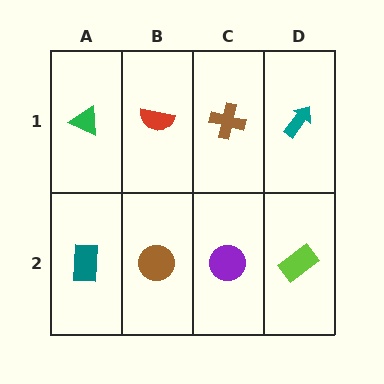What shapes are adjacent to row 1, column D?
A lime rectangle (row 2, column D), a brown cross (row 1, column C).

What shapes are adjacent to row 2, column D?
A teal arrow (row 1, column D), a purple circle (row 2, column C).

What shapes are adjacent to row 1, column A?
A teal rectangle (row 2, column A), a red semicircle (row 1, column B).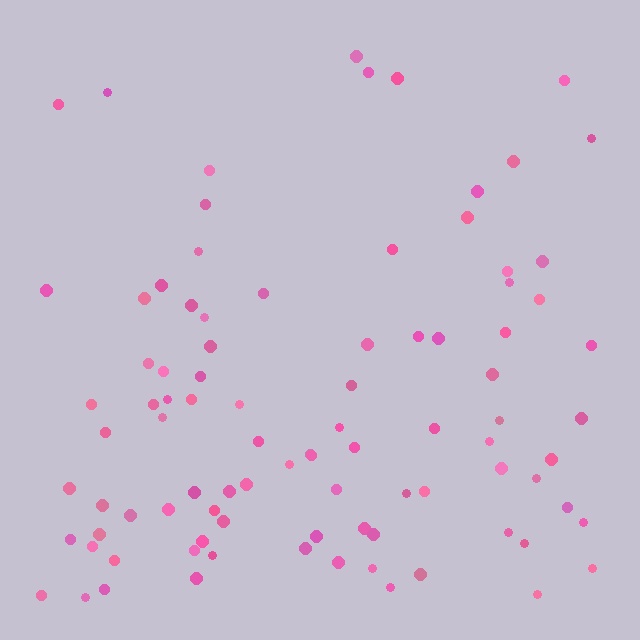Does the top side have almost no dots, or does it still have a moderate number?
Still a moderate number, just noticeably fewer than the bottom.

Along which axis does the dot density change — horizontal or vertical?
Vertical.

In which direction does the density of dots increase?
From top to bottom, with the bottom side densest.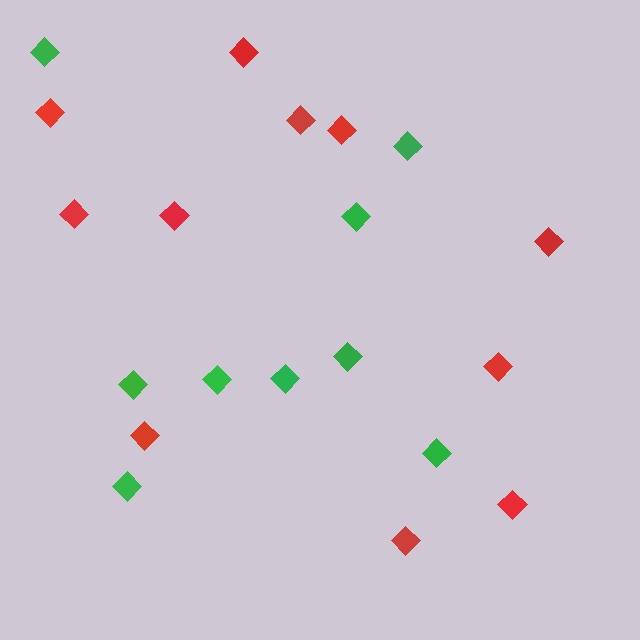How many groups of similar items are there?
There are 2 groups: one group of green diamonds (9) and one group of red diamonds (11).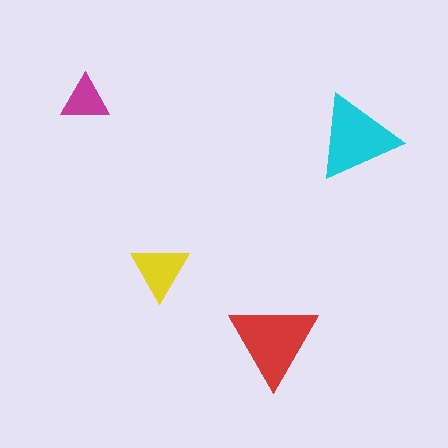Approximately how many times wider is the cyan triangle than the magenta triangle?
About 2 times wider.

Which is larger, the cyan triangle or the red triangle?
The red one.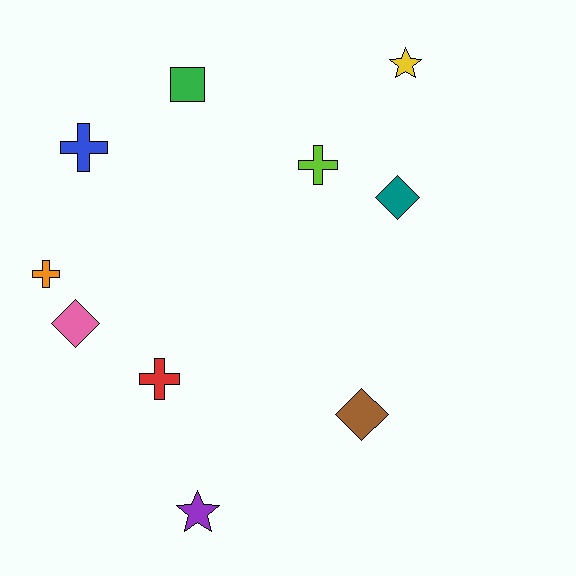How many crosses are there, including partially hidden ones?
There are 4 crosses.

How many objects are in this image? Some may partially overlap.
There are 10 objects.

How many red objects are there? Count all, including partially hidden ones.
There is 1 red object.